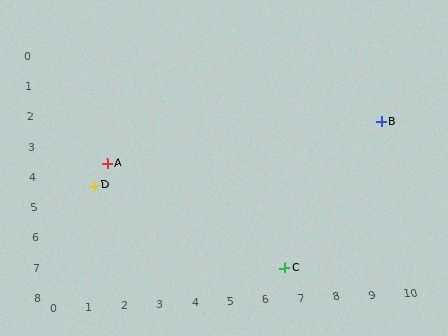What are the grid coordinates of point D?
Point D is at approximately (1.3, 4.4).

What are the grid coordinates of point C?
Point C is at approximately (6.6, 7.4).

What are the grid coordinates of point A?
Point A is at approximately (1.7, 3.7).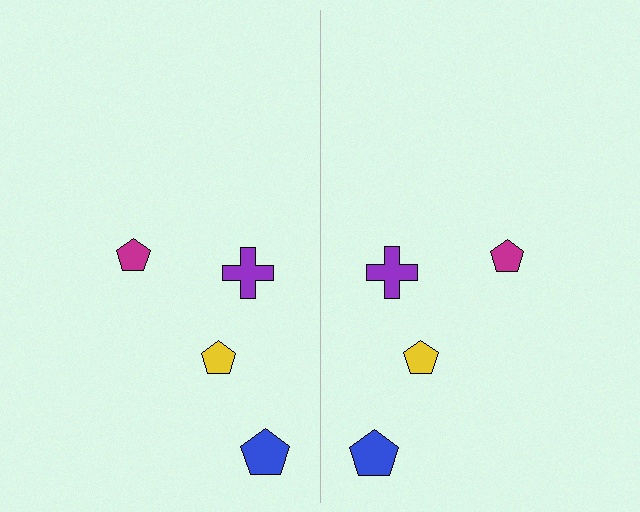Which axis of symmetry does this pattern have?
The pattern has a vertical axis of symmetry running through the center of the image.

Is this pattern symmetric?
Yes, this pattern has bilateral (reflection) symmetry.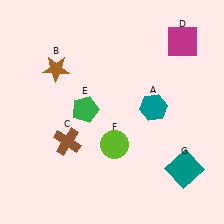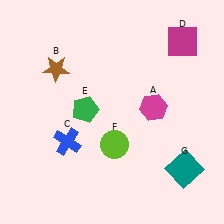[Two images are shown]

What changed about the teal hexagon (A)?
In Image 1, A is teal. In Image 2, it changed to magenta.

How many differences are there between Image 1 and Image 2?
There are 2 differences between the two images.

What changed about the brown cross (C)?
In Image 1, C is brown. In Image 2, it changed to blue.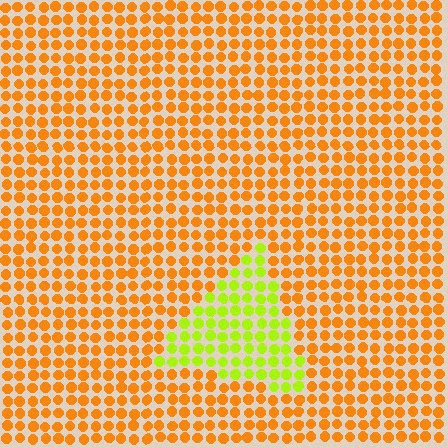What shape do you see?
I see a triangle.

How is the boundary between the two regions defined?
The boundary is defined purely by a slight shift in hue (about 50 degrees). Spacing, size, and orientation are identical on both sides.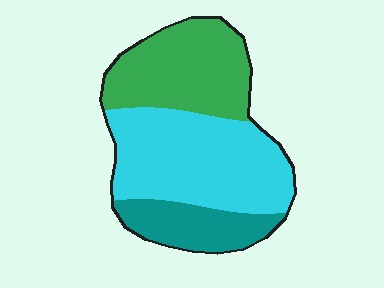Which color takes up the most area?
Cyan, at roughly 45%.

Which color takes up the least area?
Teal, at roughly 20%.